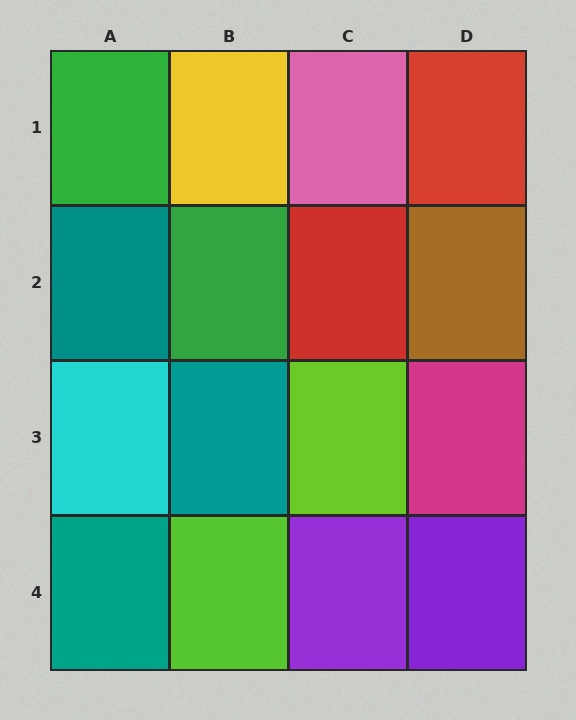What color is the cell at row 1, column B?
Yellow.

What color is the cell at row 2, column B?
Green.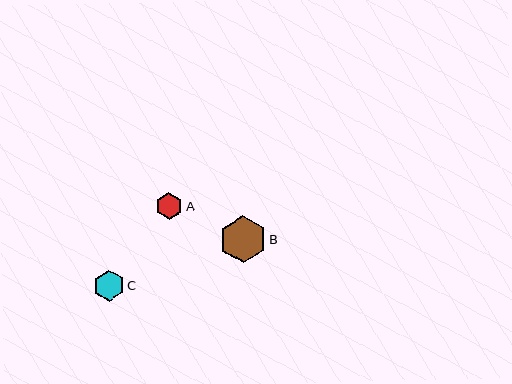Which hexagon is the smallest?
Hexagon A is the smallest with a size of approximately 27 pixels.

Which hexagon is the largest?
Hexagon B is the largest with a size of approximately 47 pixels.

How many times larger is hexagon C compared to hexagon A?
Hexagon C is approximately 1.1 times the size of hexagon A.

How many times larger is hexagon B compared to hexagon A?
Hexagon B is approximately 1.7 times the size of hexagon A.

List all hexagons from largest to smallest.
From largest to smallest: B, C, A.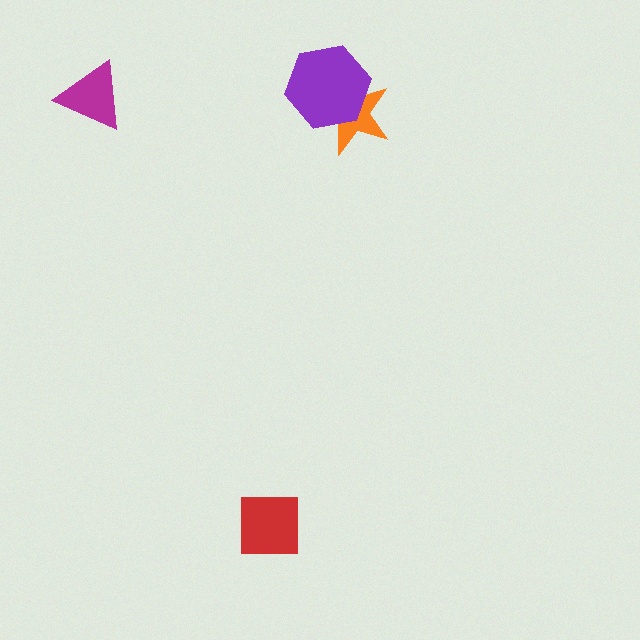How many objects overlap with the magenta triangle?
0 objects overlap with the magenta triangle.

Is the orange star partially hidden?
Yes, it is partially covered by another shape.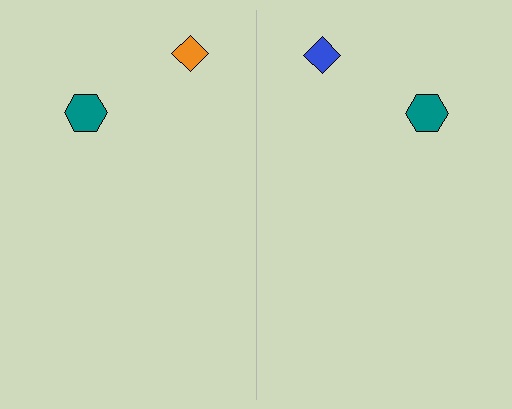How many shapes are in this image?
There are 4 shapes in this image.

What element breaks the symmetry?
The blue diamond on the right side breaks the symmetry — its mirror counterpart is orange.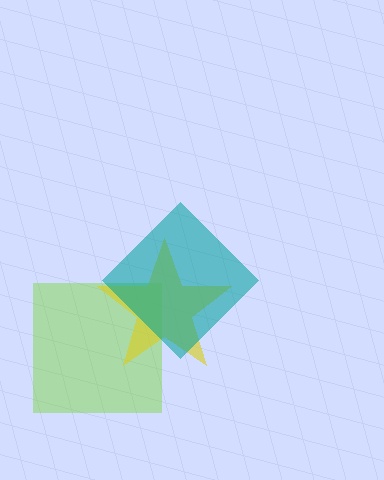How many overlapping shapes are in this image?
There are 3 overlapping shapes in the image.